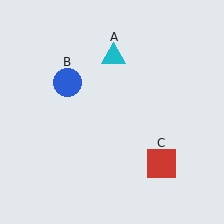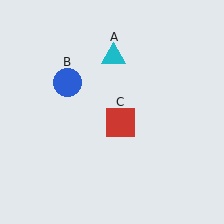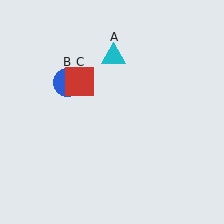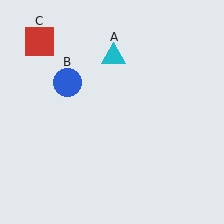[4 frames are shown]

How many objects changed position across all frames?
1 object changed position: red square (object C).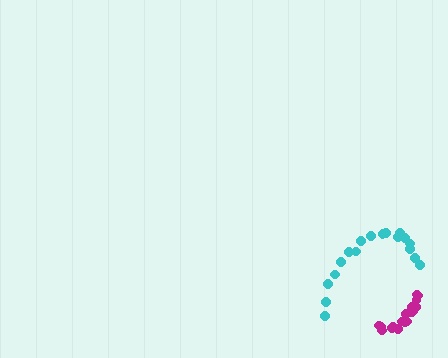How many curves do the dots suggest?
There are 2 distinct paths.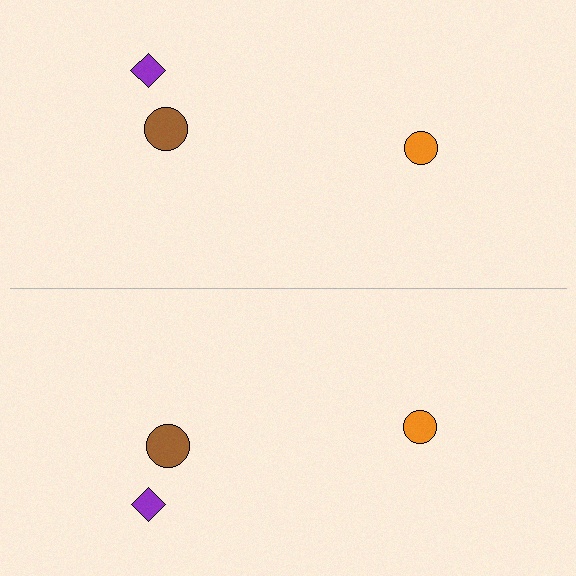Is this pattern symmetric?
Yes, this pattern has bilateral (reflection) symmetry.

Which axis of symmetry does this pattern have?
The pattern has a horizontal axis of symmetry running through the center of the image.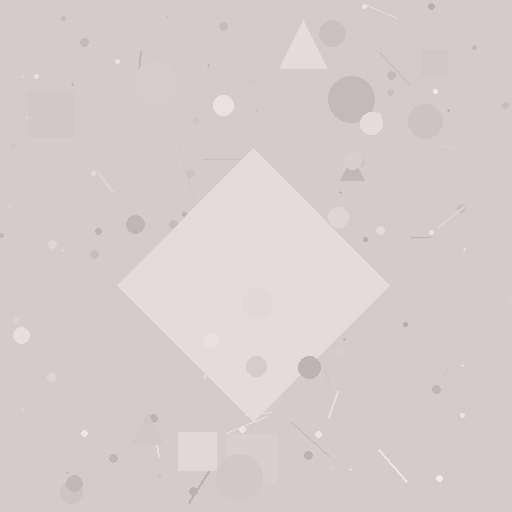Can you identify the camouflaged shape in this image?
The camouflaged shape is a diamond.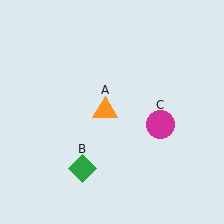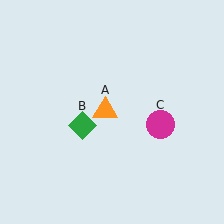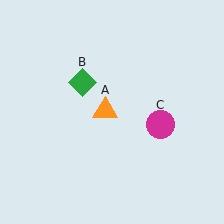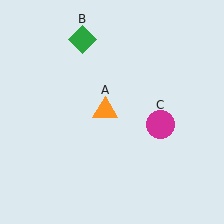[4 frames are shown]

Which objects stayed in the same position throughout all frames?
Orange triangle (object A) and magenta circle (object C) remained stationary.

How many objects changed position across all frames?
1 object changed position: green diamond (object B).